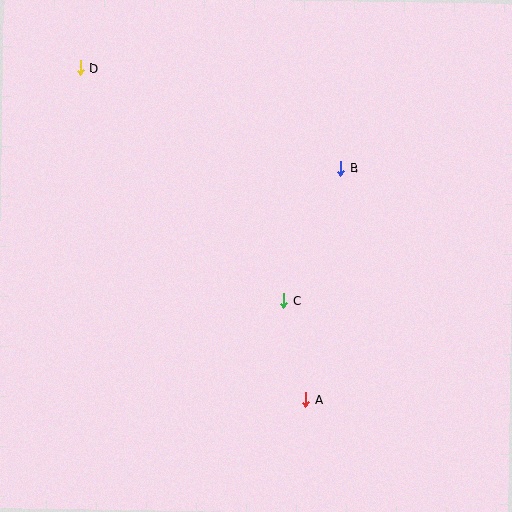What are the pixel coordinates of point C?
Point C is at (284, 301).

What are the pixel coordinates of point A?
Point A is at (306, 400).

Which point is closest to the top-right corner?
Point B is closest to the top-right corner.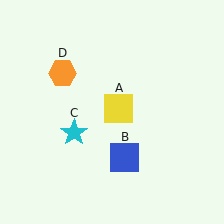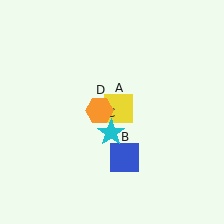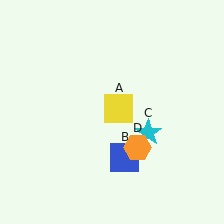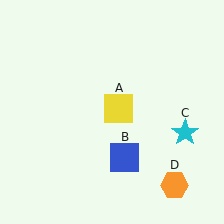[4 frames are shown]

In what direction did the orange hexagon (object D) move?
The orange hexagon (object D) moved down and to the right.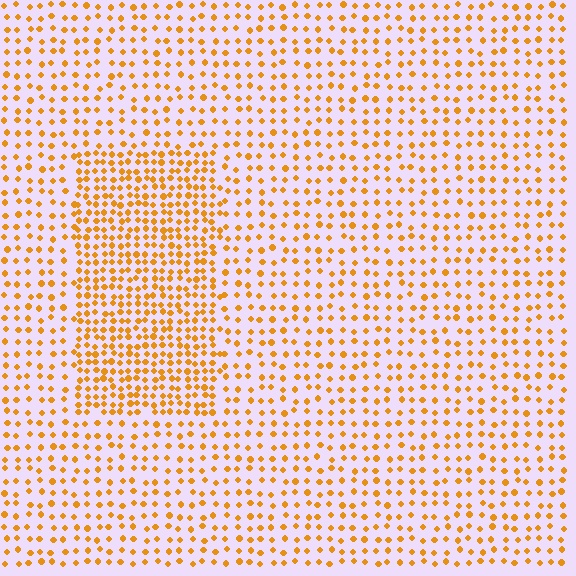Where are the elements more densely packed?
The elements are more densely packed inside the rectangle boundary.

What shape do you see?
I see a rectangle.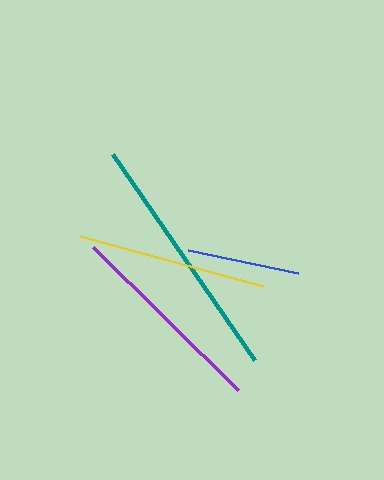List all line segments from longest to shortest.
From longest to shortest: teal, purple, yellow, blue.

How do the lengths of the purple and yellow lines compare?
The purple and yellow lines are approximately the same length.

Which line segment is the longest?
The teal line is the longest at approximately 250 pixels.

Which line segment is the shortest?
The blue line is the shortest at approximately 112 pixels.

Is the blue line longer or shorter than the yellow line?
The yellow line is longer than the blue line.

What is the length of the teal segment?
The teal segment is approximately 250 pixels long.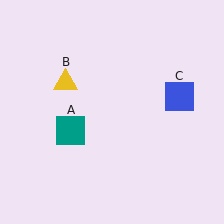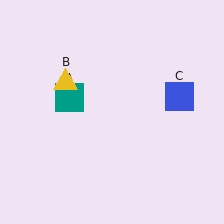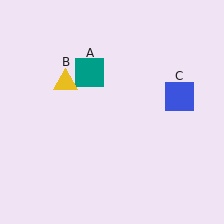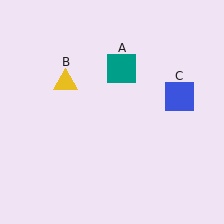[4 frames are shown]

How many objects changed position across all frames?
1 object changed position: teal square (object A).